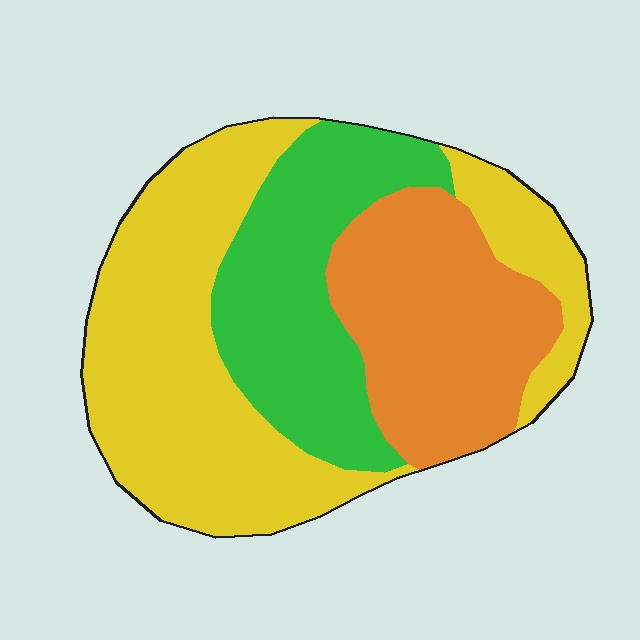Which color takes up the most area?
Yellow, at roughly 45%.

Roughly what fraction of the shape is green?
Green takes up between a quarter and a half of the shape.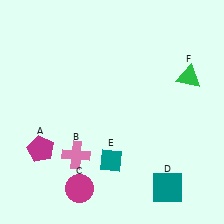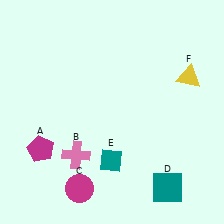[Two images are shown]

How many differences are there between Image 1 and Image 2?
There is 1 difference between the two images.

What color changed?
The triangle (F) changed from green in Image 1 to yellow in Image 2.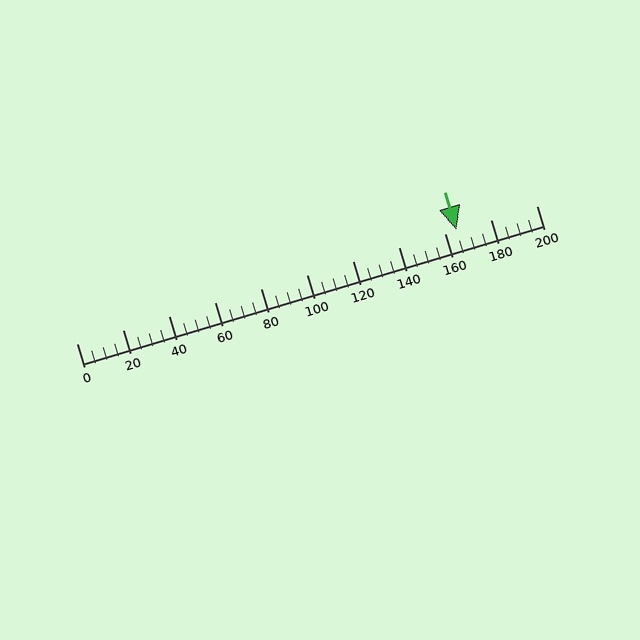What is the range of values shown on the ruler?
The ruler shows values from 0 to 200.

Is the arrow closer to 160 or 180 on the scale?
The arrow is closer to 160.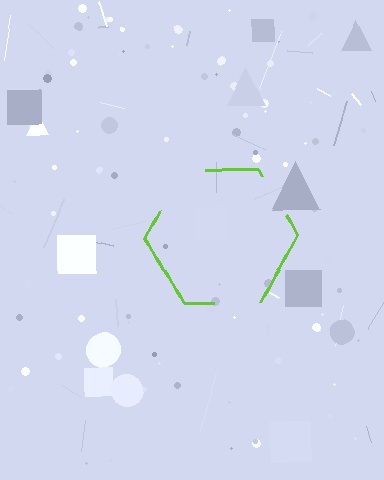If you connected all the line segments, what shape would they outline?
They would outline a hexagon.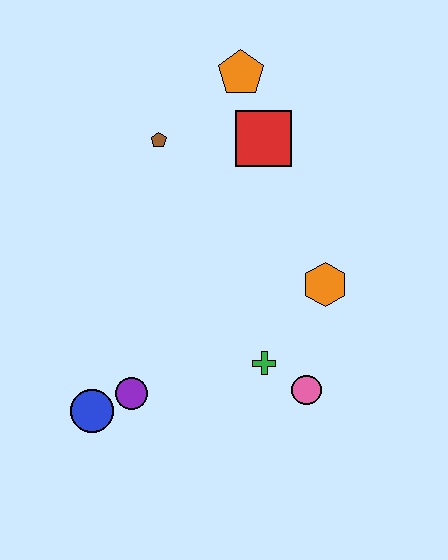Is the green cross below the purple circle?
No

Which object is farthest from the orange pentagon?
The blue circle is farthest from the orange pentagon.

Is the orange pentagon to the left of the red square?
Yes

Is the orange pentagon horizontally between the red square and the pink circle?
No